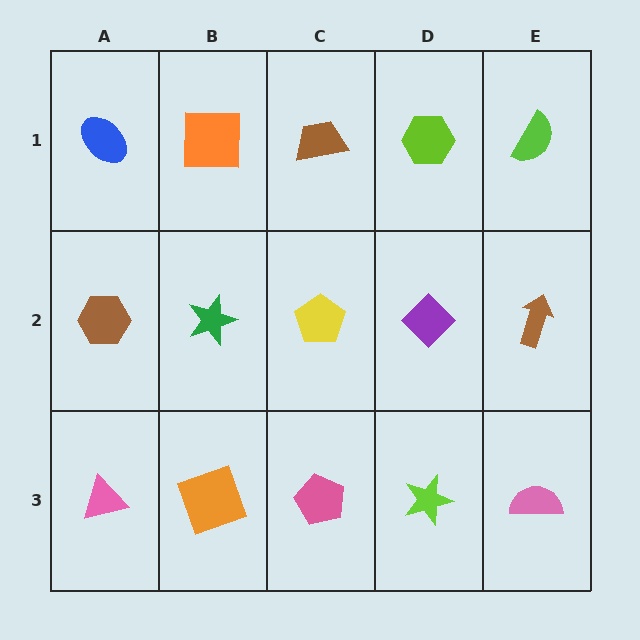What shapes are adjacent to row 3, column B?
A green star (row 2, column B), a pink triangle (row 3, column A), a pink pentagon (row 3, column C).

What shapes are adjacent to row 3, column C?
A yellow pentagon (row 2, column C), an orange square (row 3, column B), a lime star (row 3, column D).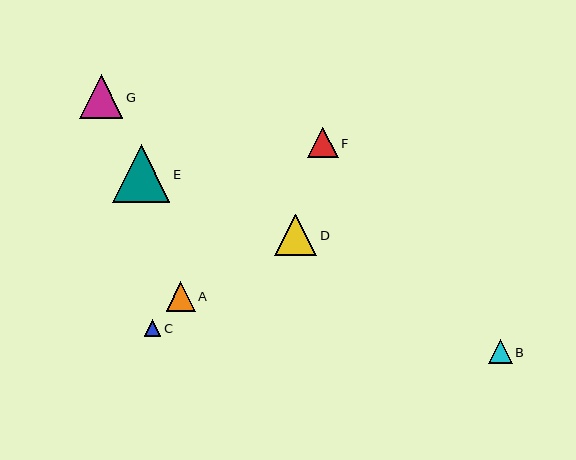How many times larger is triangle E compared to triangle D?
Triangle E is approximately 1.4 times the size of triangle D.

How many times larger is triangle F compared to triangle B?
Triangle F is approximately 1.3 times the size of triangle B.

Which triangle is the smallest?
Triangle C is the smallest with a size of approximately 17 pixels.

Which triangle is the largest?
Triangle E is the largest with a size of approximately 58 pixels.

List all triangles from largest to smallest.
From largest to smallest: E, G, D, F, A, B, C.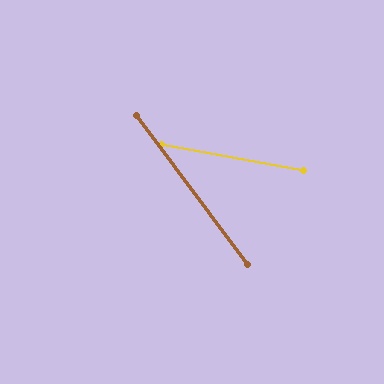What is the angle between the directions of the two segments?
Approximately 43 degrees.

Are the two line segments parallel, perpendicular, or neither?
Neither parallel nor perpendicular — they differ by about 43°.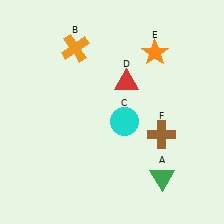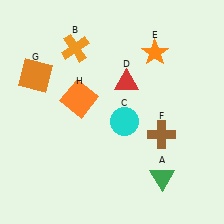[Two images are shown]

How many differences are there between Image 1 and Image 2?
There are 2 differences between the two images.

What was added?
An orange square (G), an orange square (H) were added in Image 2.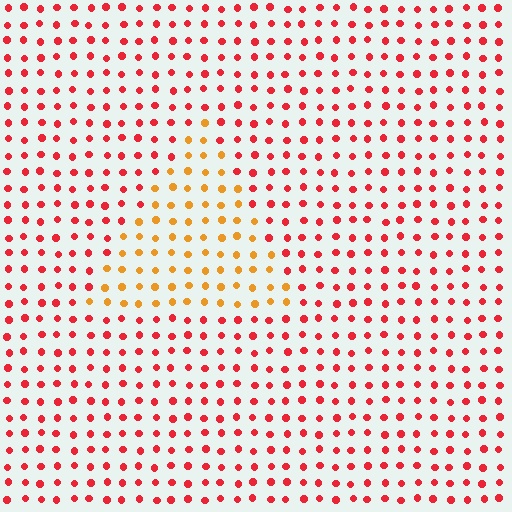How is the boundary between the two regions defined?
The boundary is defined purely by a slight shift in hue (about 41 degrees). Spacing, size, and orientation are identical on both sides.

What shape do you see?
I see a triangle.